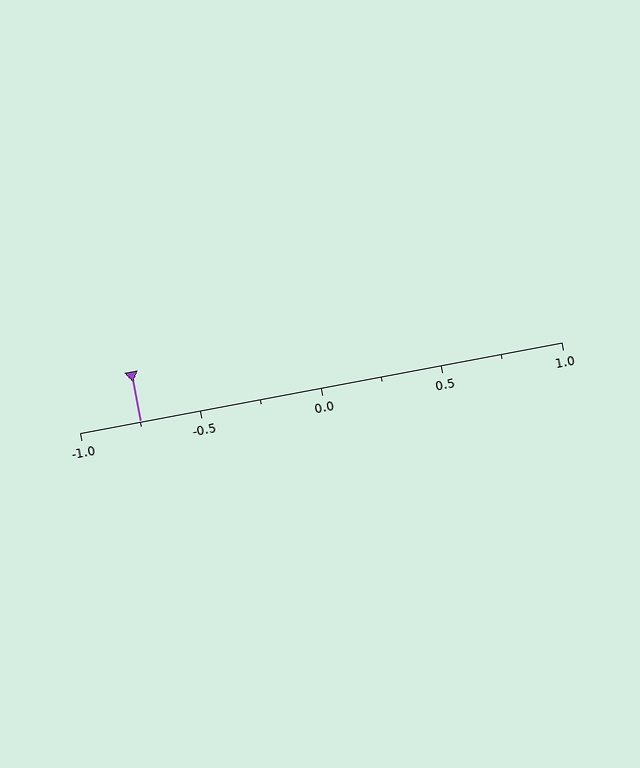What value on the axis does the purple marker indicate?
The marker indicates approximately -0.75.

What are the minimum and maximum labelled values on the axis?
The axis runs from -1.0 to 1.0.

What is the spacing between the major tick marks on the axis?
The major ticks are spaced 0.5 apart.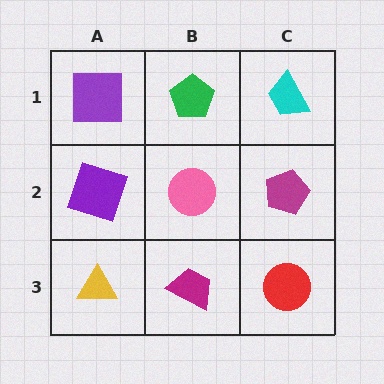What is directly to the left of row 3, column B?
A yellow triangle.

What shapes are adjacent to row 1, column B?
A pink circle (row 2, column B), a purple square (row 1, column A), a cyan trapezoid (row 1, column C).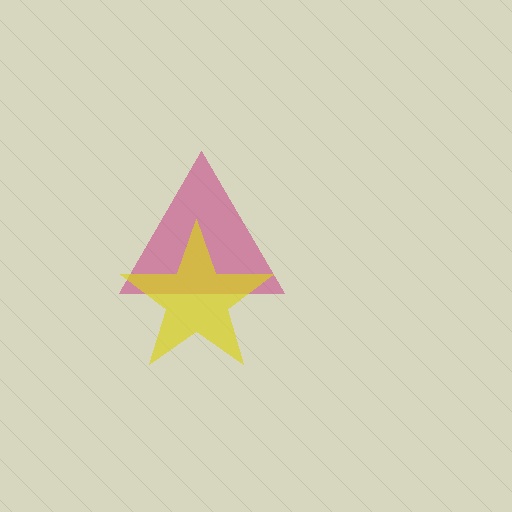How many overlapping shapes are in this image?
There are 2 overlapping shapes in the image.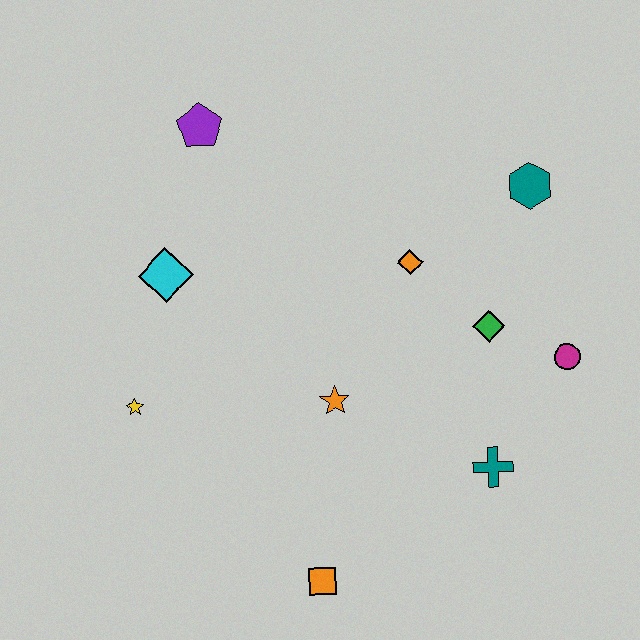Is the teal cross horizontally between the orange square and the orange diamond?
No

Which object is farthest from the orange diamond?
The orange square is farthest from the orange diamond.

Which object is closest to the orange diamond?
The green diamond is closest to the orange diamond.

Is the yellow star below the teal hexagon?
Yes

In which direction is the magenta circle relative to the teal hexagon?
The magenta circle is below the teal hexagon.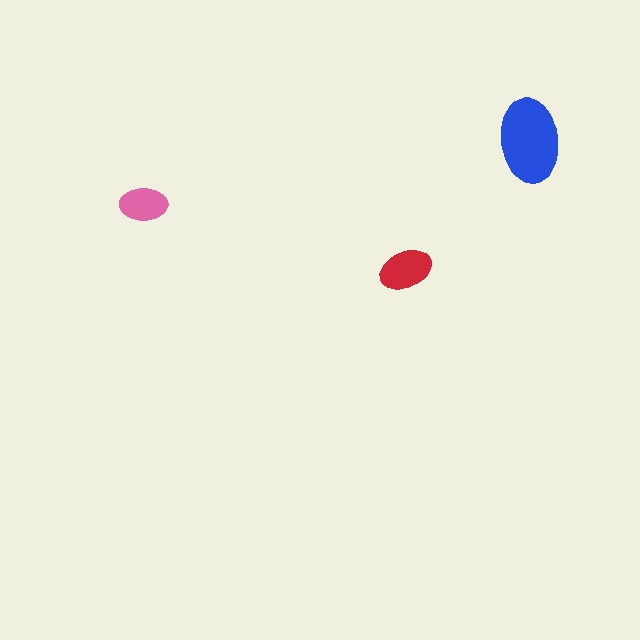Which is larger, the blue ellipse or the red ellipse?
The blue one.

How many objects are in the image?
There are 3 objects in the image.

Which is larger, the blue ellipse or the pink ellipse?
The blue one.